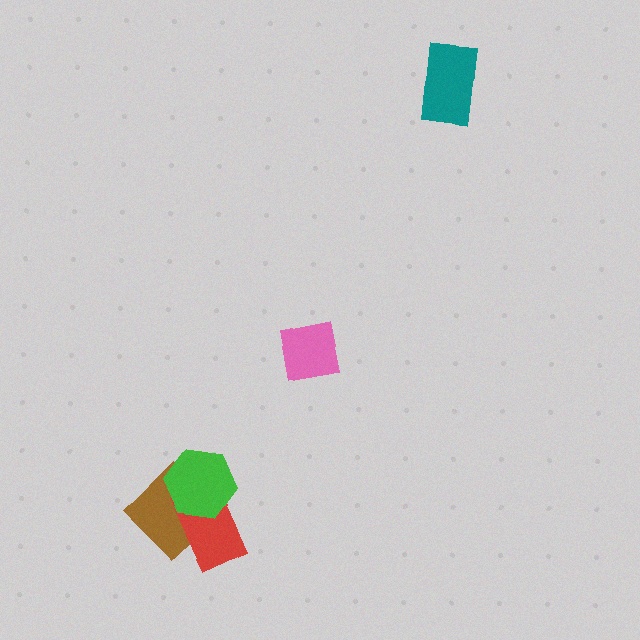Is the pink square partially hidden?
No, no other shape covers it.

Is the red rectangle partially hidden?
Yes, it is partially covered by another shape.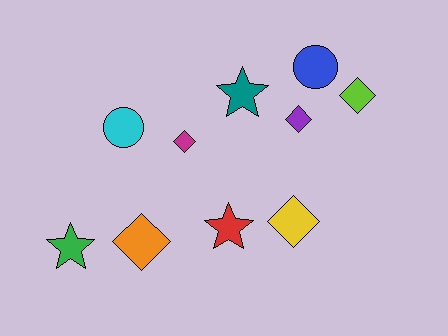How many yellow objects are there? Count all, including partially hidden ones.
There is 1 yellow object.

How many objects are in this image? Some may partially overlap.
There are 10 objects.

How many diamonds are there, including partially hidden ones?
There are 5 diamonds.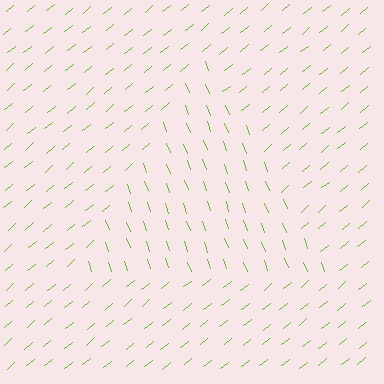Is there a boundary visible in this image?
Yes, there is a texture boundary formed by a change in line orientation.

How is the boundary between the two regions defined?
The boundary is defined purely by a change in line orientation (approximately 71 degrees difference). All lines are the same color and thickness.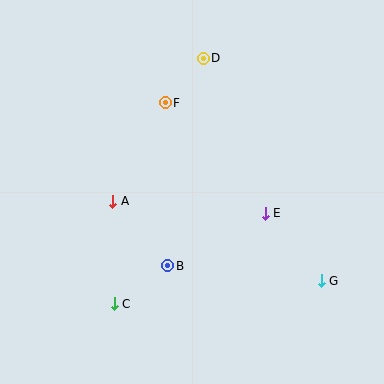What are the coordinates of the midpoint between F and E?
The midpoint between F and E is at (215, 158).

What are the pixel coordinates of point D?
Point D is at (203, 58).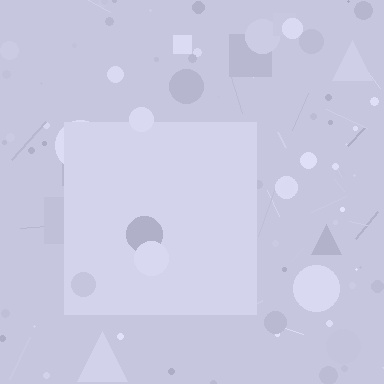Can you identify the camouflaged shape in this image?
The camouflaged shape is a square.